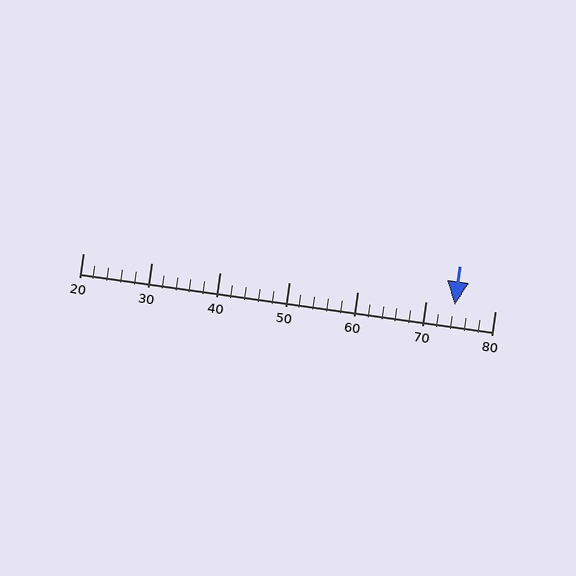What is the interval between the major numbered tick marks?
The major tick marks are spaced 10 units apart.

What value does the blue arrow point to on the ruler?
The blue arrow points to approximately 74.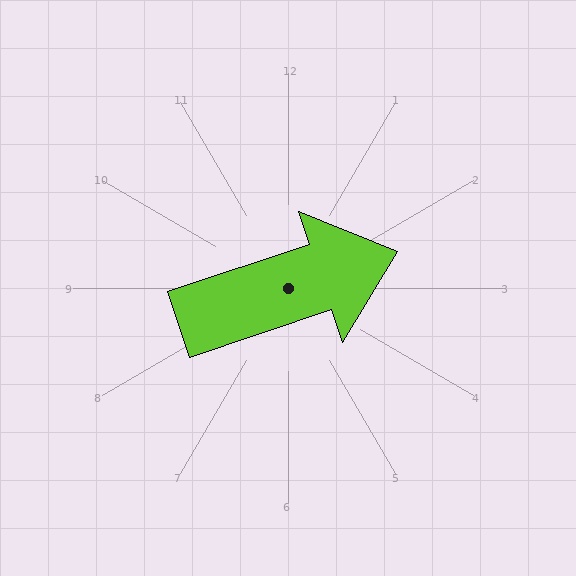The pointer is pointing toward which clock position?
Roughly 2 o'clock.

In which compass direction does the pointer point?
East.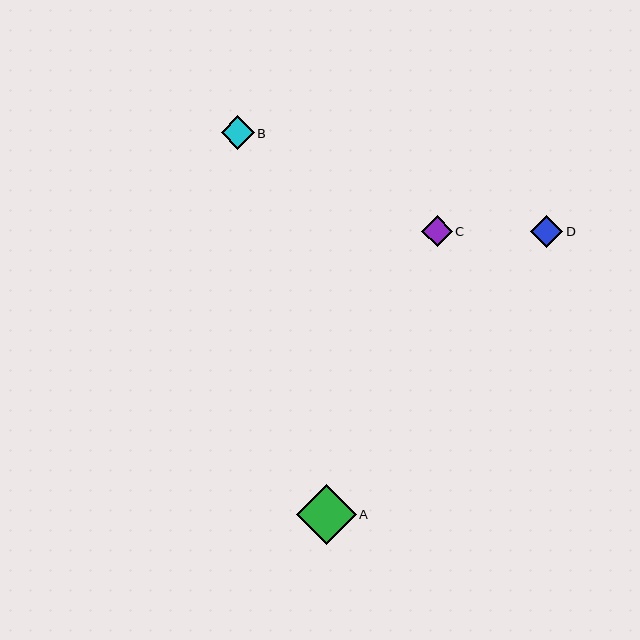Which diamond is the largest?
Diamond A is the largest with a size of approximately 60 pixels.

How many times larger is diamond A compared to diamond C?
Diamond A is approximately 2.0 times the size of diamond C.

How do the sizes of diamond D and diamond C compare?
Diamond D and diamond C are approximately the same size.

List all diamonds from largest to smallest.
From largest to smallest: A, B, D, C.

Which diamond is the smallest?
Diamond C is the smallest with a size of approximately 30 pixels.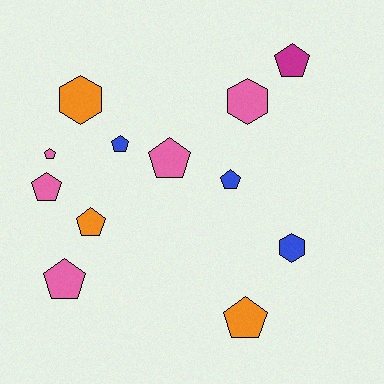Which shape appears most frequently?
Pentagon, with 9 objects.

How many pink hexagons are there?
There is 1 pink hexagon.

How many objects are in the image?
There are 12 objects.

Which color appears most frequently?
Pink, with 5 objects.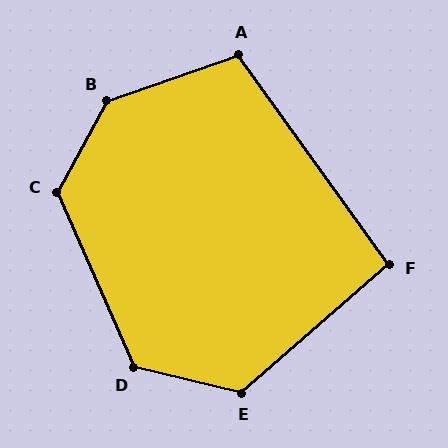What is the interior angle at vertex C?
Approximately 128 degrees (obtuse).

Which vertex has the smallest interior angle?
F, at approximately 96 degrees.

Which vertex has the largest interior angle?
B, at approximately 138 degrees.